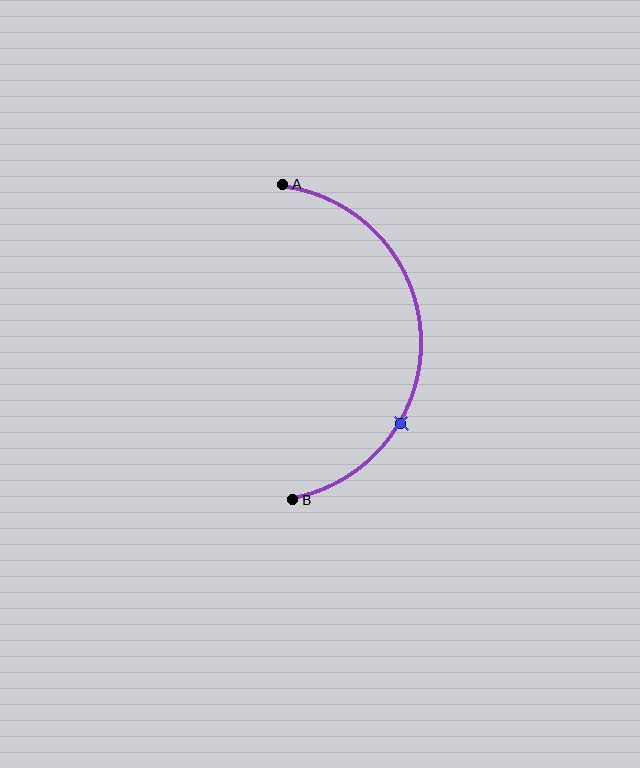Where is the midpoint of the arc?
The arc midpoint is the point on the curve farthest from the straight line joining A and B. It sits to the right of that line.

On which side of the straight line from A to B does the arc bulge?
The arc bulges to the right of the straight line connecting A and B.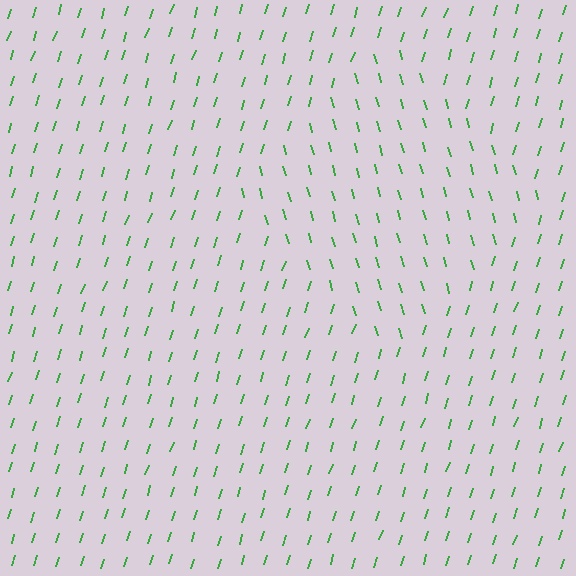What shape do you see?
I see a diamond.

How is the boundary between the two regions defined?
The boundary is defined purely by a change in line orientation (approximately 33 degrees difference). All lines are the same color and thickness.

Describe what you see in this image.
The image is filled with small green line segments. A diamond region in the image has lines oriented differently from the surrounding lines, creating a visible texture boundary.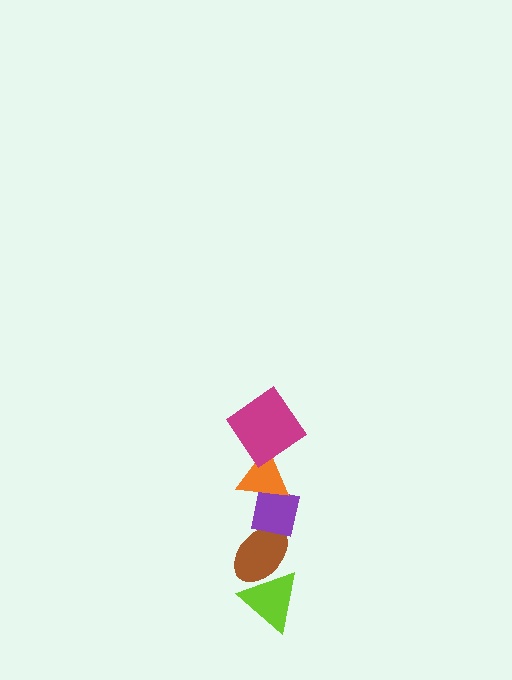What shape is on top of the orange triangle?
The magenta diamond is on top of the orange triangle.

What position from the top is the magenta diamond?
The magenta diamond is 1st from the top.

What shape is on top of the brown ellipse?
The purple square is on top of the brown ellipse.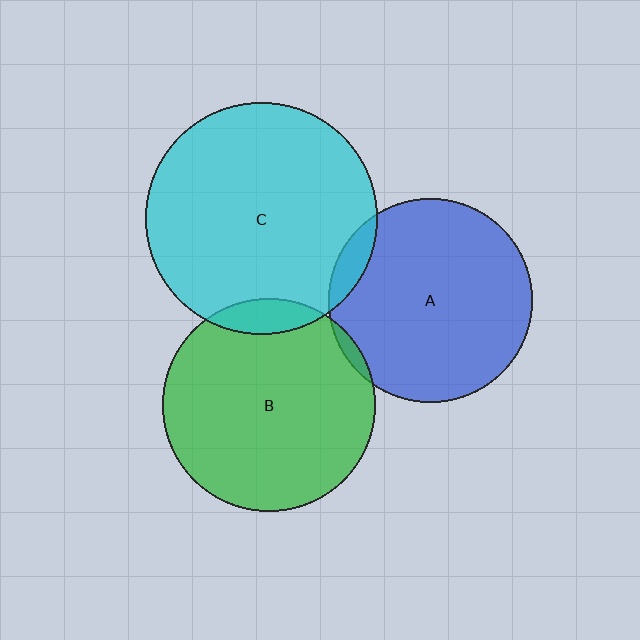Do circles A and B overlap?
Yes.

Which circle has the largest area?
Circle C (cyan).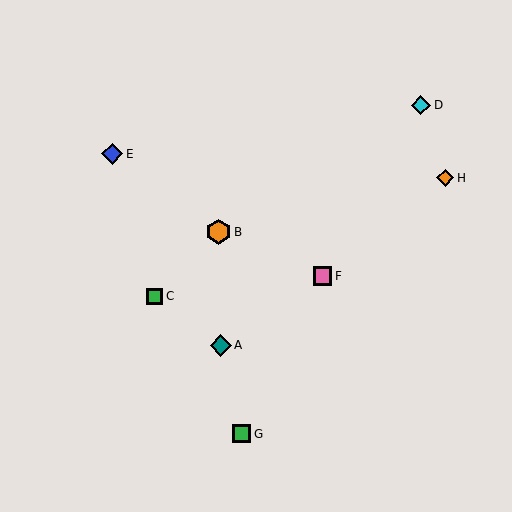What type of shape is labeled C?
Shape C is a green square.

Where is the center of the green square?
The center of the green square is at (242, 434).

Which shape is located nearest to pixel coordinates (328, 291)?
The pink square (labeled F) at (322, 276) is nearest to that location.